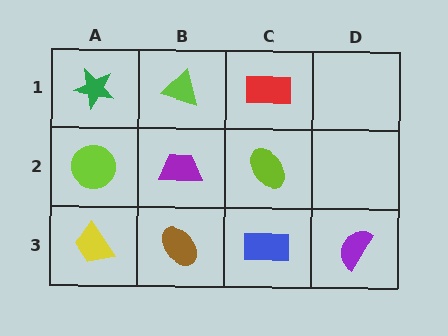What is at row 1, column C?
A red rectangle.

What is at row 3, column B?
A brown ellipse.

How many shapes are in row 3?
4 shapes.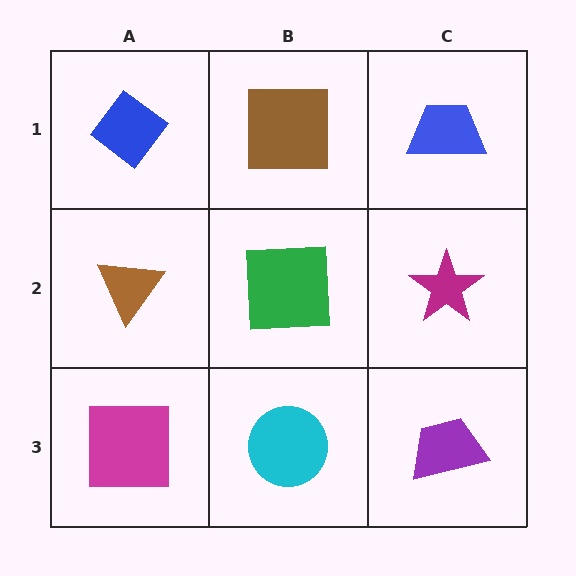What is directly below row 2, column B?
A cyan circle.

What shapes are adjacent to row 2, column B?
A brown square (row 1, column B), a cyan circle (row 3, column B), a brown triangle (row 2, column A), a magenta star (row 2, column C).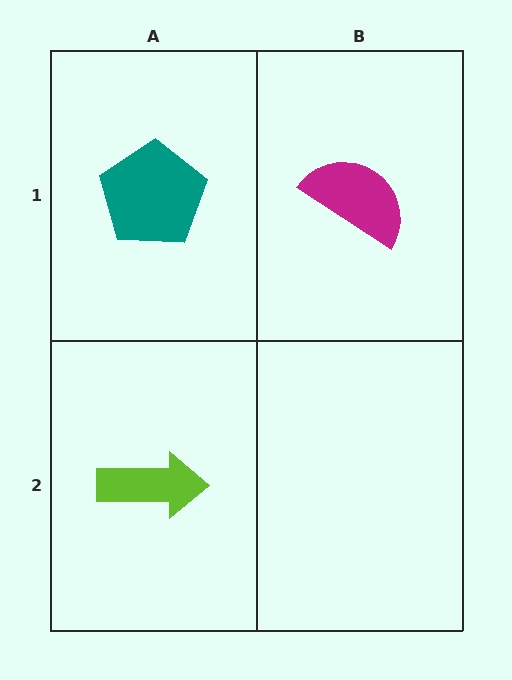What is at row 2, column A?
A lime arrow.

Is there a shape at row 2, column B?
No, that cell is empty.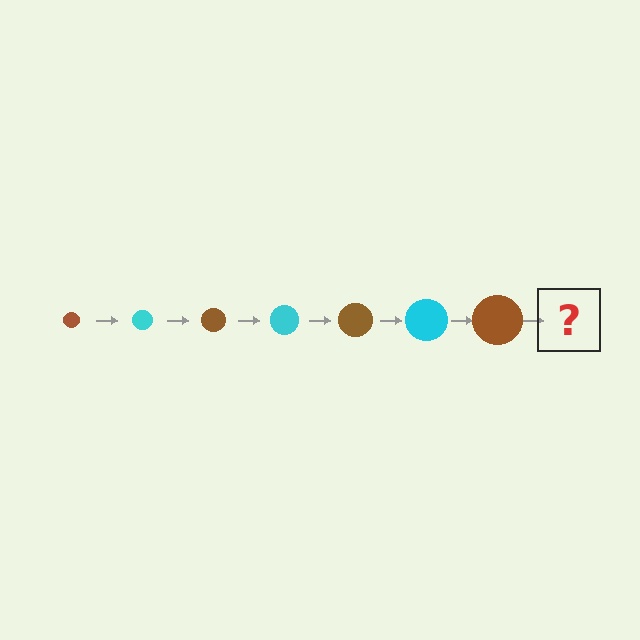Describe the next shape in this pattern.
It should be a cyan circle, larger than the previous one.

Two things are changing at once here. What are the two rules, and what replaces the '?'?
The two rules are that the circle grows larger each step and the color cycles through brown and cyan. The '?' should be a cyan circle, larger than the previous one.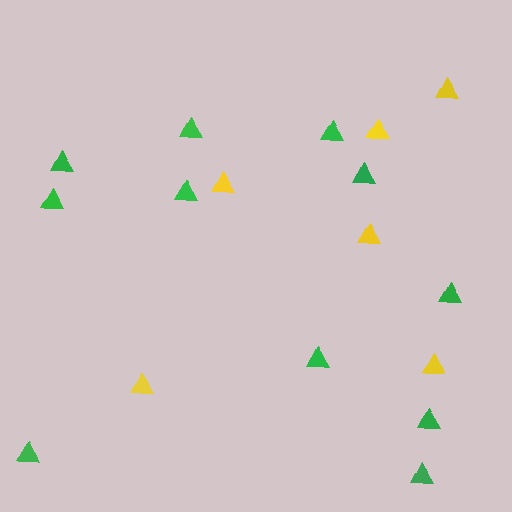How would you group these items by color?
There are 2 groups: one group of yellow triangles (6) and one group of green triangles (11).